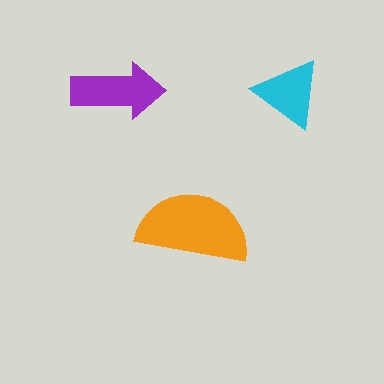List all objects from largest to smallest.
The orange semicircle, the purple arrow, the cyan triangle.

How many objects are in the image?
There are 3 objects in the image.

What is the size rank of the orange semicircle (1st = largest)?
1st.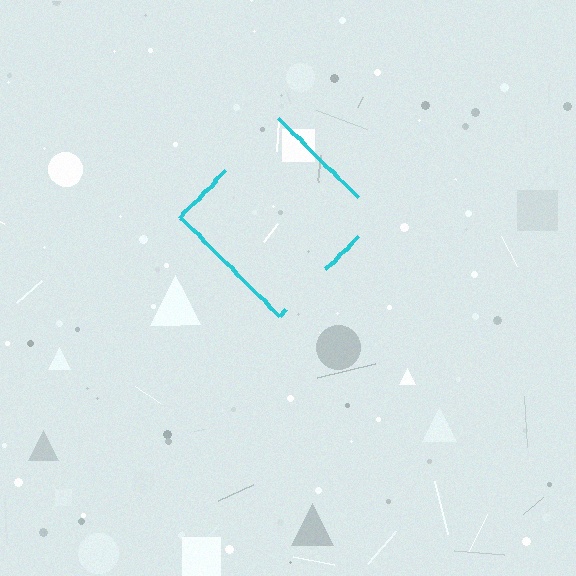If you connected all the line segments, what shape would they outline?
They would outline a diamond.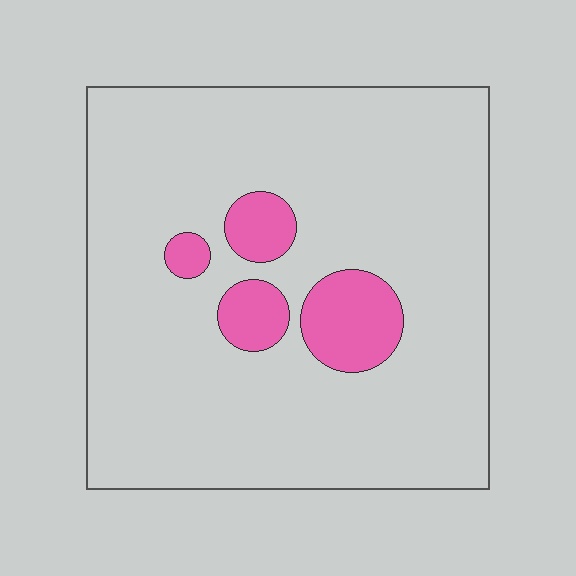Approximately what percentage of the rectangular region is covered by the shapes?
Approximately 10%.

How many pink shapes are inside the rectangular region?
4.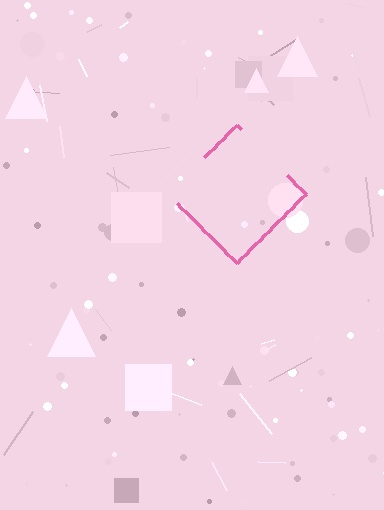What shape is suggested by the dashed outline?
The dashed outline suggests a diamond.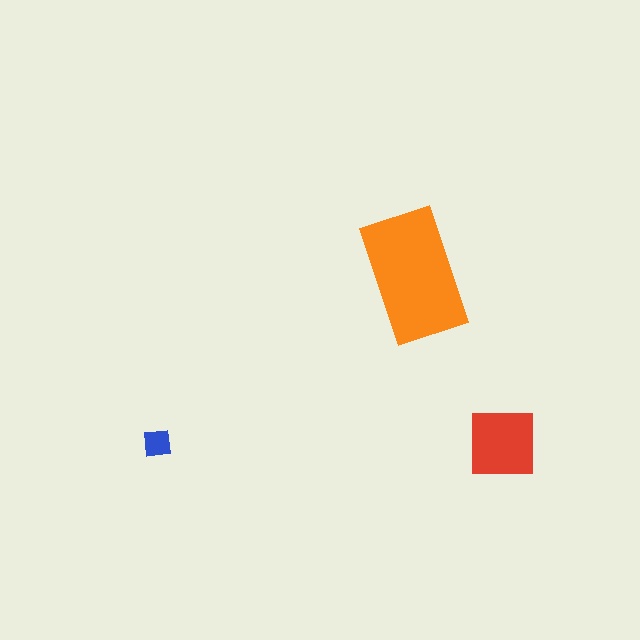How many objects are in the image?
There are 3 objects in the image.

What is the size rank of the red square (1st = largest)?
2nd.